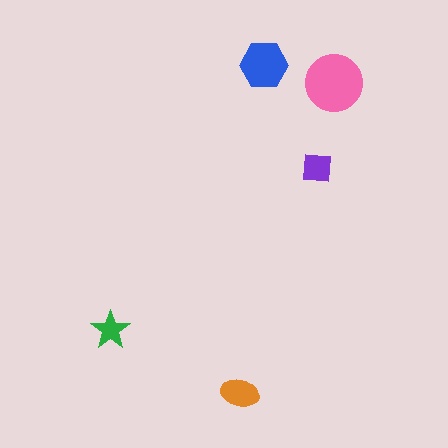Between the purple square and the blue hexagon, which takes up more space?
The blue hexagon.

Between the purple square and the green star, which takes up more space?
The purple square.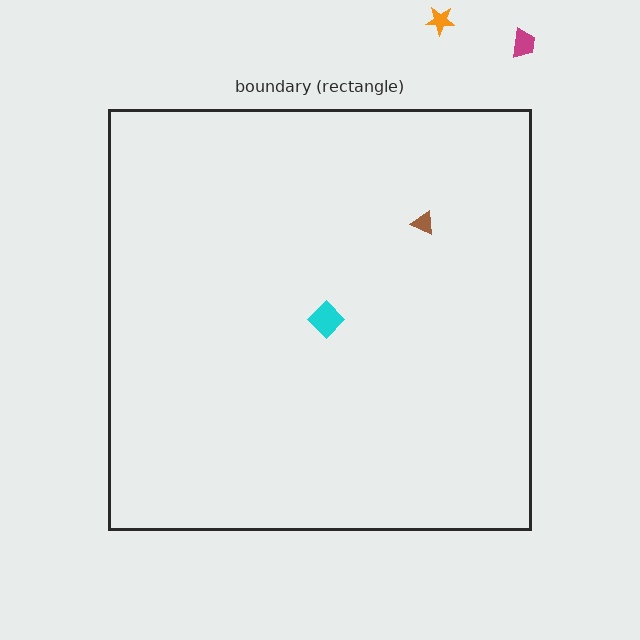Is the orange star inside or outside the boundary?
Outside.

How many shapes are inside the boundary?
2 inside, 2 outside.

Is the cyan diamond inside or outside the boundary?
Inside.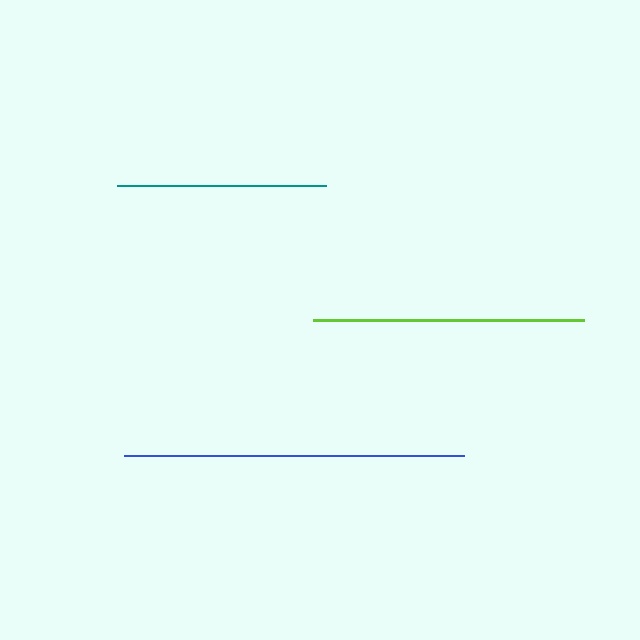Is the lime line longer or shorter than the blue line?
The blue line is longer than the lime line.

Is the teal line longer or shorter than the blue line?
The blue line is longer than the teal line.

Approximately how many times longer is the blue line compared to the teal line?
The blue line is approximately 1.6 times the length of the teal line.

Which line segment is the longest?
The blue line is the longest at approximately 341 pixels.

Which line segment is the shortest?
The teal line is the shortest at approximately 209 pixels.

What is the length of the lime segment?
The lime segment is approximately 271 pixels long.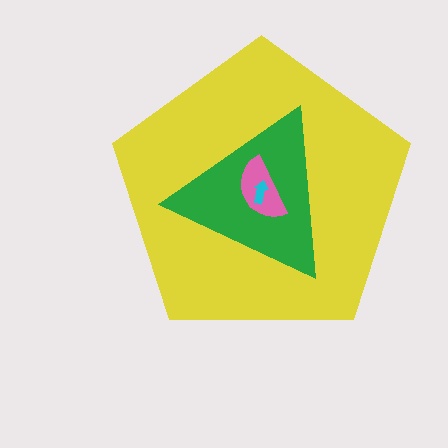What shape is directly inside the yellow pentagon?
The green triangle.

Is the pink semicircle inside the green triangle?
Yes.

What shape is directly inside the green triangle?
The pink semicircle.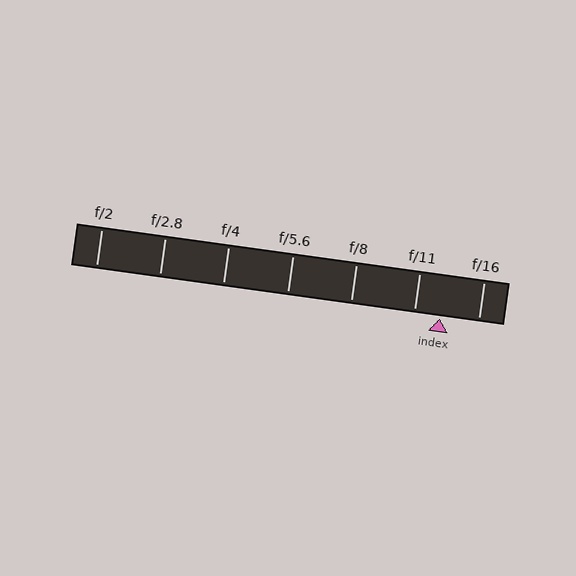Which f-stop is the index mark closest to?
The index mark is closest to f/11.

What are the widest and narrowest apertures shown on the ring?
The widest aperture shown is f/2 and the narrowest is f/16.